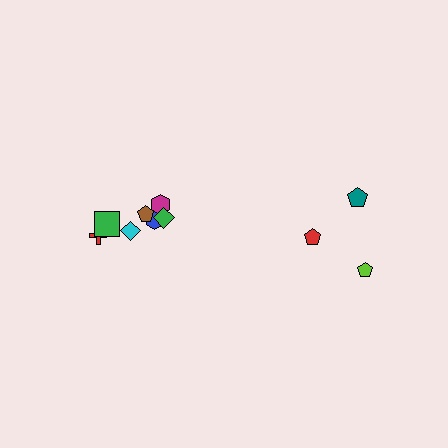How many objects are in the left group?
There are 7 objects.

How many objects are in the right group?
There are 3 objects.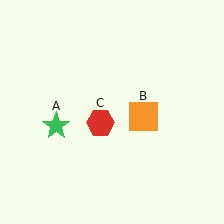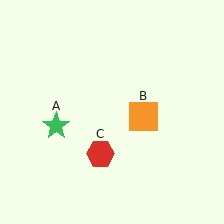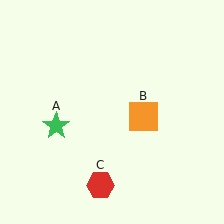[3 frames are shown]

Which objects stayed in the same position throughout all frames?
Green star (object A) and orange square (object B) remained stationary.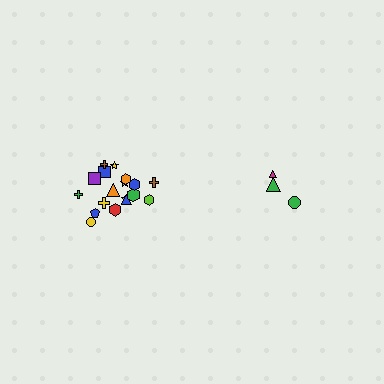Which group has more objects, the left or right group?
The left group.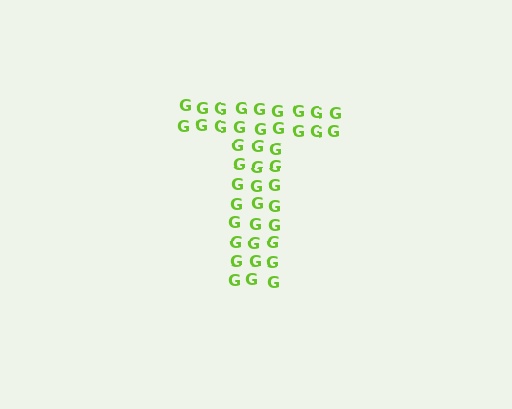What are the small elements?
The small elements are letter G's.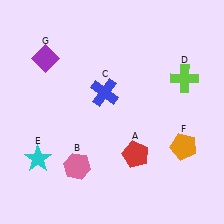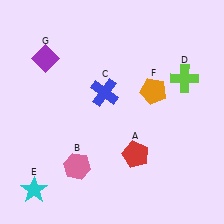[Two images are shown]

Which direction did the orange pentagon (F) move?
The orange pentagon (F) moved up.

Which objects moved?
The objects that moved are: the cyan star (E), the orange pentagon (F).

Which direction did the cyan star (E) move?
The cyan star (E) moved down.